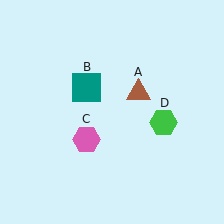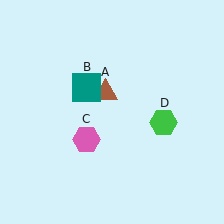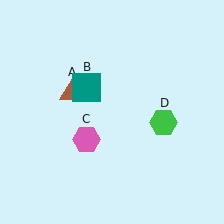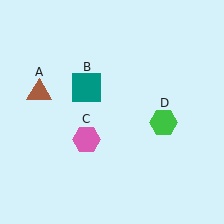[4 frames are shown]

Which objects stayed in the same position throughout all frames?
Teal square (object B) and pink hexagon (object C) and green hexagon (object D) remained stationary.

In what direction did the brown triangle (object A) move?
The brown triangle (object A) moved left.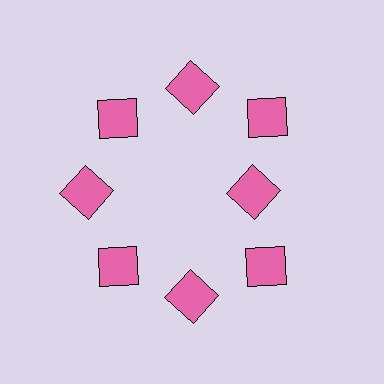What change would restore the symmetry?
The symmetry would be restored by moving it outward, back onto the ring so that all 8 squares sit at equal angles and equal distance from the center.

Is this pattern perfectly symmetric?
No. The 8 pink squares are arranged in a ring, but one element near the 3 o'clock position is pulled inward toward the center, breaking the 8-fold rotational symmetry.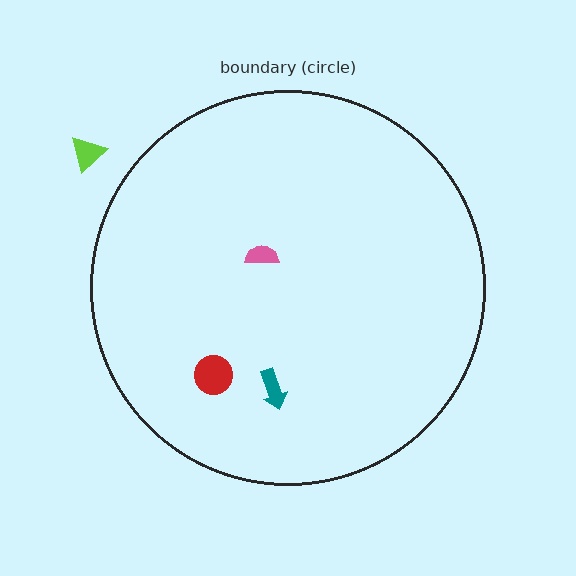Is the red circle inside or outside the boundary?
Inside.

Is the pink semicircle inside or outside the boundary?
Inside.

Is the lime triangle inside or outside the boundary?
Outside.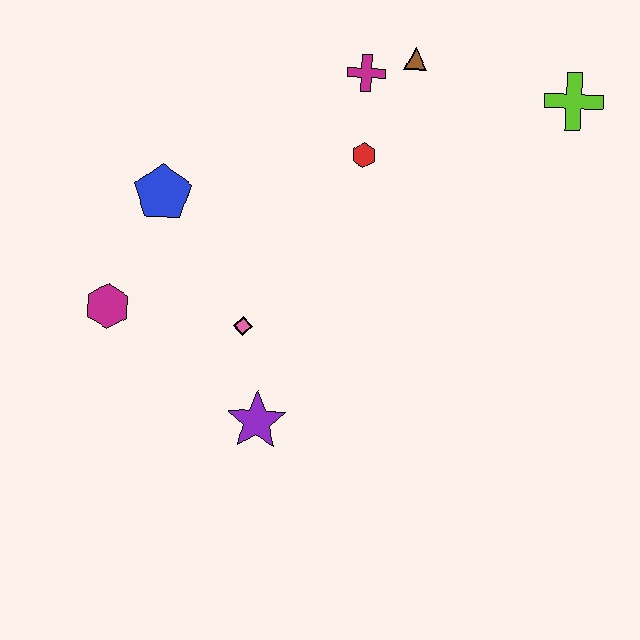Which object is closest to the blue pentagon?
The magenta hexagon is closest to the blue pentagon.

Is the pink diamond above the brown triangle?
No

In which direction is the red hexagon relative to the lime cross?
The red hexagon is to the left of the lime cross.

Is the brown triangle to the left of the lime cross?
Yes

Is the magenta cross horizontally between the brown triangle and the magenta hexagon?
Yes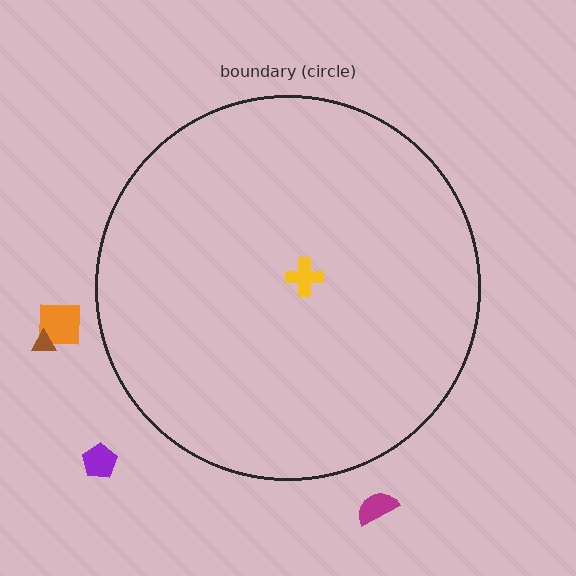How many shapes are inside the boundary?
1 inside, 4 outside.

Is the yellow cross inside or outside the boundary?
Inside.